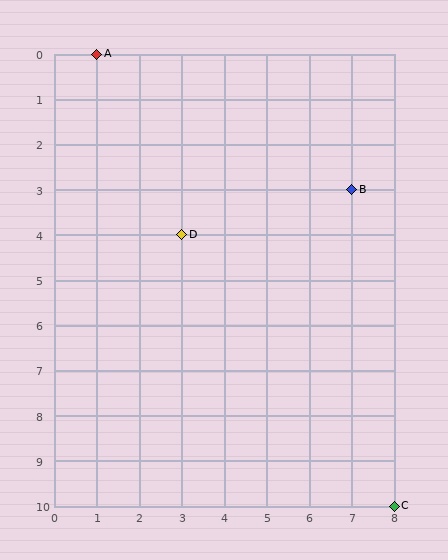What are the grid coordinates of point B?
Point B is at grid coordinates (7, 3).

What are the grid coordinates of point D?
Point D is at grid coordinates (3, 4).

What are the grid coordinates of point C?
Point C is at grid coordinates (8, 10).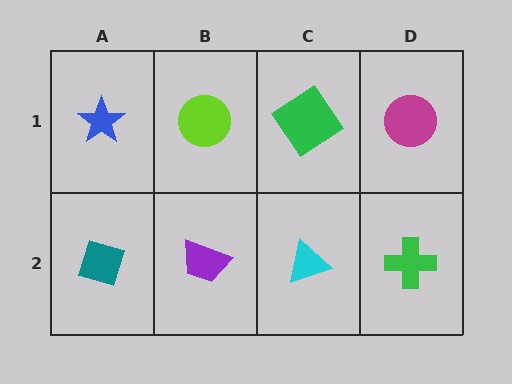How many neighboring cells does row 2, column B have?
3.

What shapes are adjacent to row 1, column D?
A green cross (row 2, column D), a green diamond (row 1, column C).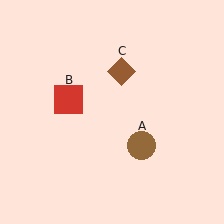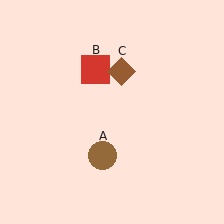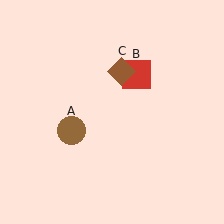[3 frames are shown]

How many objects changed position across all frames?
2 objects changed position: brown circle (object A), red square (object B).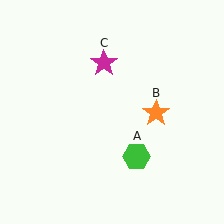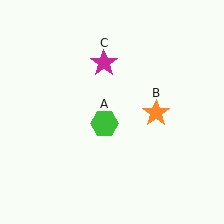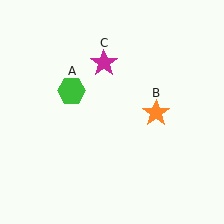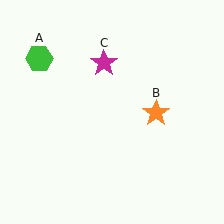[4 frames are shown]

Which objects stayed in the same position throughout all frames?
Orange star (object B) and magenta star (object C) remained stationary.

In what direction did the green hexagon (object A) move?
The green hexagon (object A) moved up and to the left.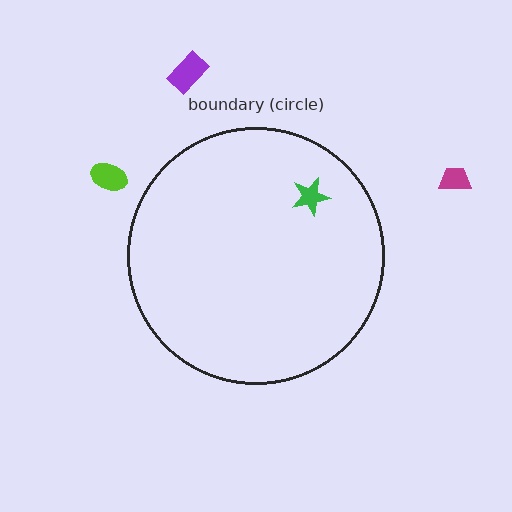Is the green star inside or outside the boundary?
Inside.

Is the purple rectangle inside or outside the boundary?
Outside.